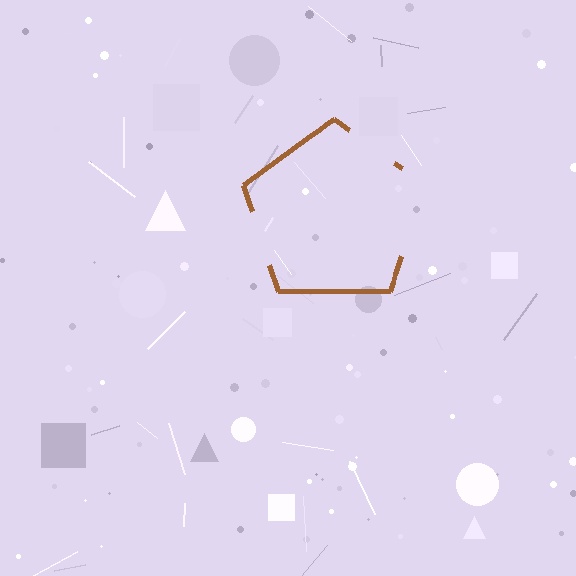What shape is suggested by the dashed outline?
The dashed outline suggests a pentagon.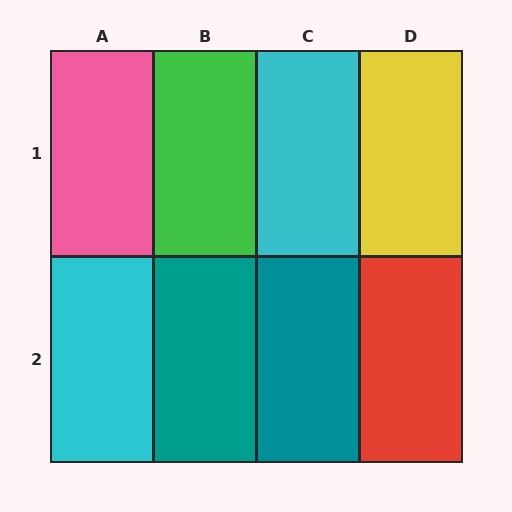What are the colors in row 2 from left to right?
Cyan, teal, teal, red.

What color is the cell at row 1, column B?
Green.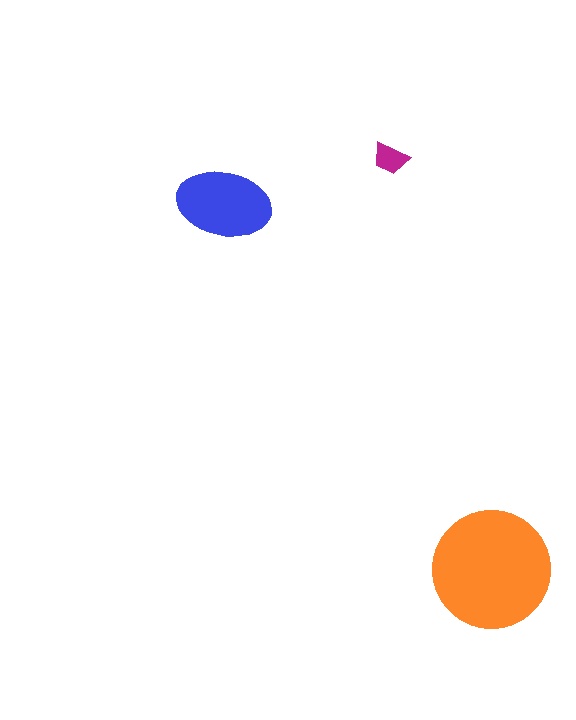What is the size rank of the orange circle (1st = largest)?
1st.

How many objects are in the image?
There are 3 objects in the image.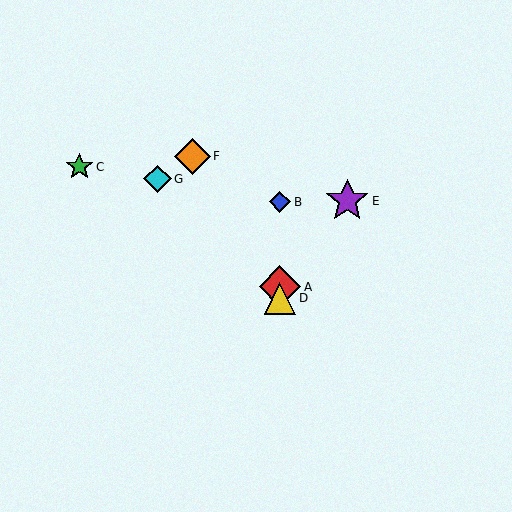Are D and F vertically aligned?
No, D is at x≈280 and F is at x≈192.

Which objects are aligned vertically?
Objects A, B, D are aligned vertically.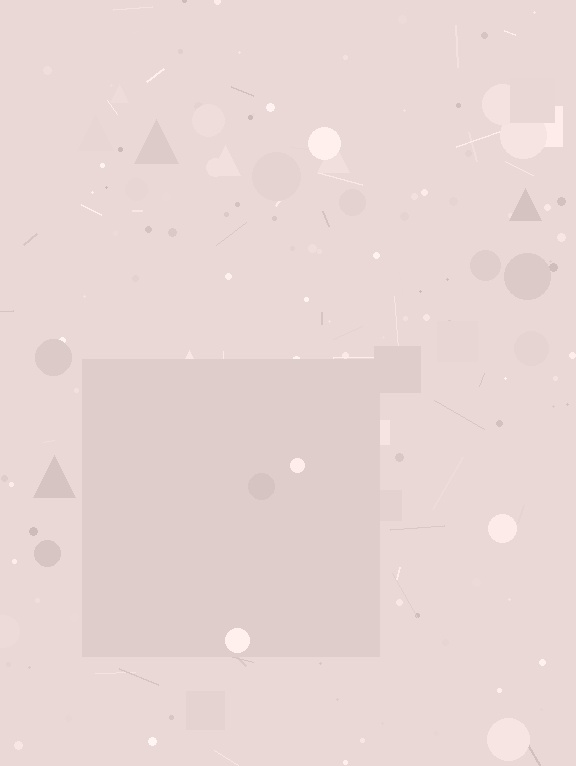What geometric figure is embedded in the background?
A square is embedded in the background.